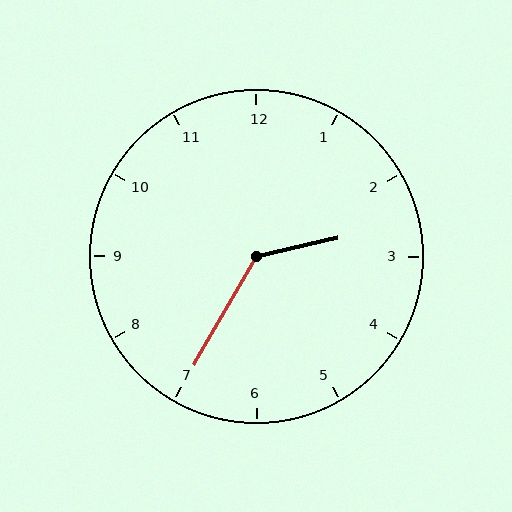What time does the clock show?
2:35.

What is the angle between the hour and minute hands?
Approximately 132 degrees.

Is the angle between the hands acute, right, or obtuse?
It is obtuse.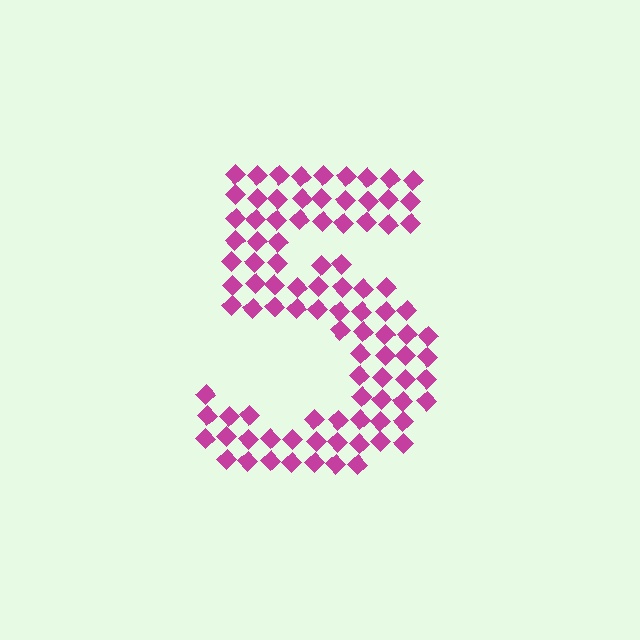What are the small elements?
The small elements are diamonds.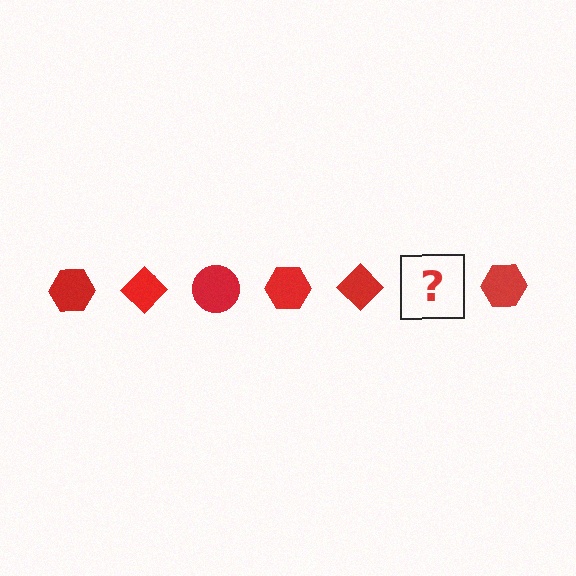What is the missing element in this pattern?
The missing element is a red circle.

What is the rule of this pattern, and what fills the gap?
The rule is that the pattern cycles through hexagon, diamond, circle shapes in red. The gap should be filled with a red circle.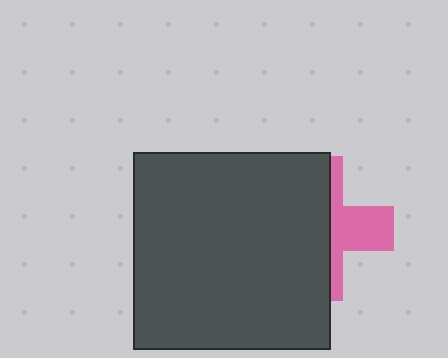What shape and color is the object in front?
The object in front is a dark gray square.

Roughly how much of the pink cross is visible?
A small part of it is visible (roughly 36%).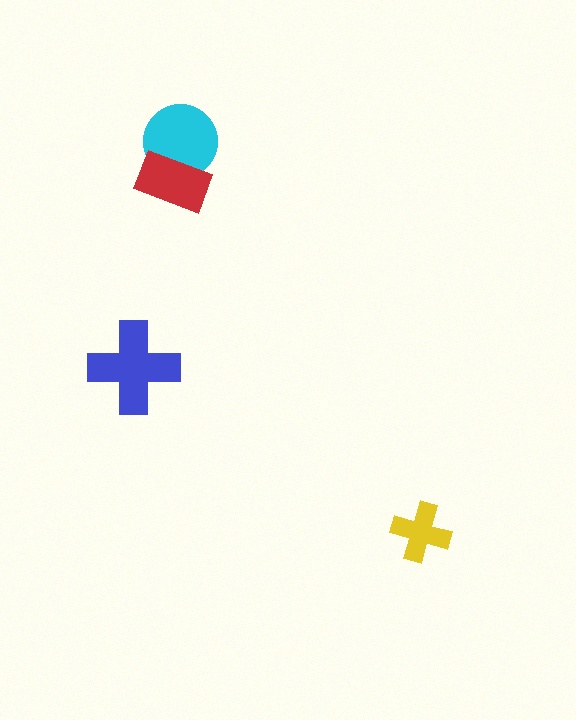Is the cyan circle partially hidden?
Yes, it is partially covered by another shape.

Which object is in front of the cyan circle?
The red rectangle is in front of the cyan circle.